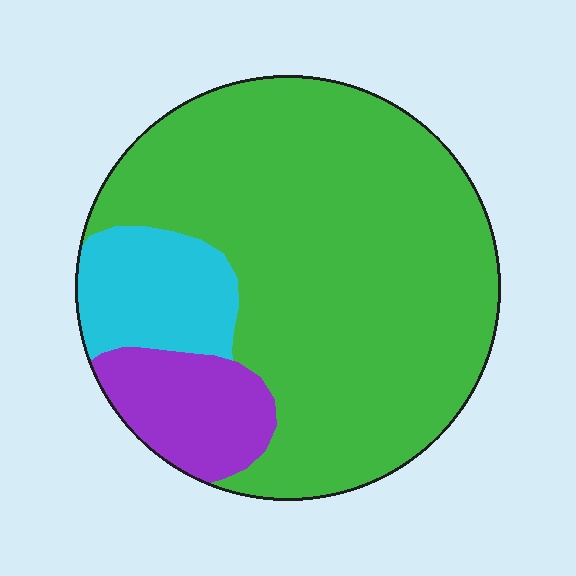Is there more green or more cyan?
Green.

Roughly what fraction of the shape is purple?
Purple covers roughly 10% of the shape.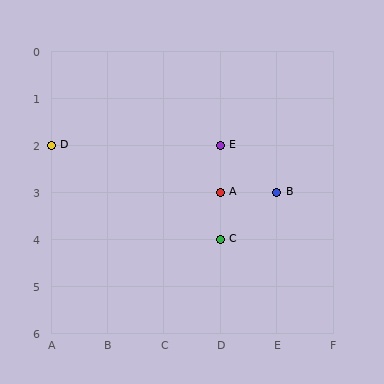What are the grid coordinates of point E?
Point E is at grid coordinates (D, 2).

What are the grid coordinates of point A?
Point A is at grid coordinates (D, 3).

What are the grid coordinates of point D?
Point D is at grid coordinates (A, 2).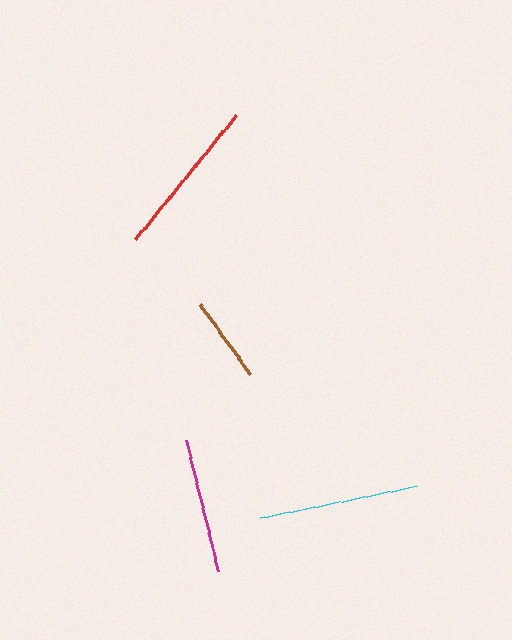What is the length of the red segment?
The red segment is approximately 160 pixels long.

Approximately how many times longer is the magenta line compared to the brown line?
The magenta line is approximately 1.6 times the length of the brown line.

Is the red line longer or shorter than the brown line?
The red line is longer than the brown line.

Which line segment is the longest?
The red line is the longest at approximately 160 pixels.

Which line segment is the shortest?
The brown line is the shortest at approximately 86 pixels.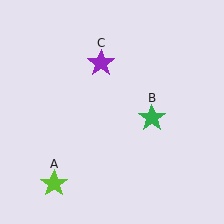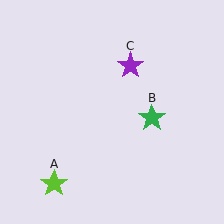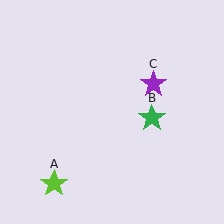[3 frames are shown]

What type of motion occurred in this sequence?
The purple star (object C) rotated clockwise around the center of the scene.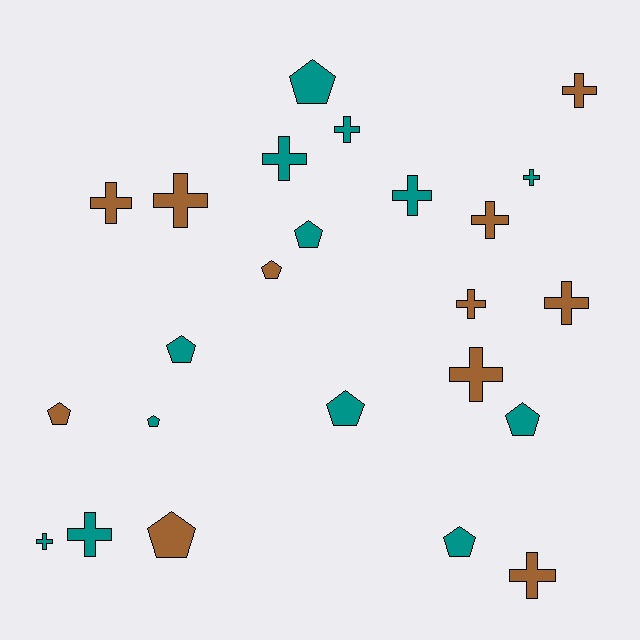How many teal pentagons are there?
There are 7 teal pentagons.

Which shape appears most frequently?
Cross, with 14 objects.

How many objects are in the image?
There are 24 objects.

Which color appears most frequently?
Teal, with 13 objects.